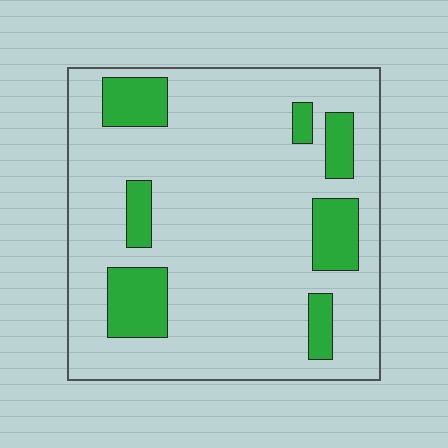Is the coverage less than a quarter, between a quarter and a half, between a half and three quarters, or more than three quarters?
Less than a quarter.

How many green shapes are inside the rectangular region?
7.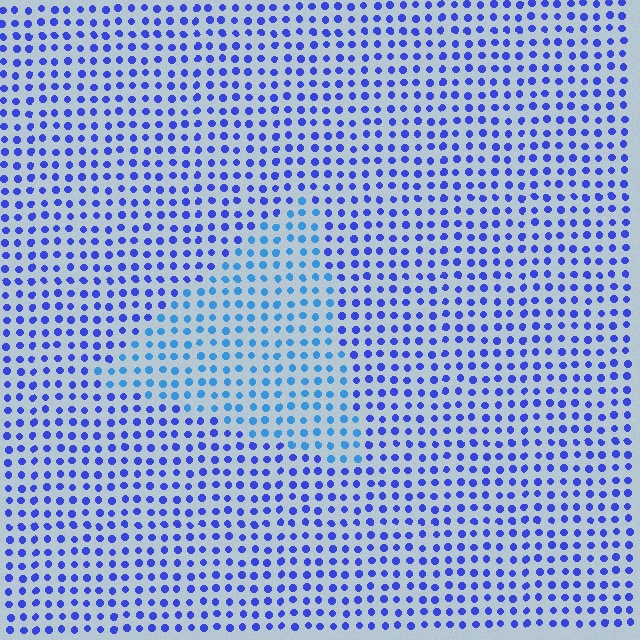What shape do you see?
I see a triangle.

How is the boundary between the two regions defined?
The boundary is defined purely by a slight shift in hue (about 30 degrees). Spacing, size, and orientation are identical on both sides.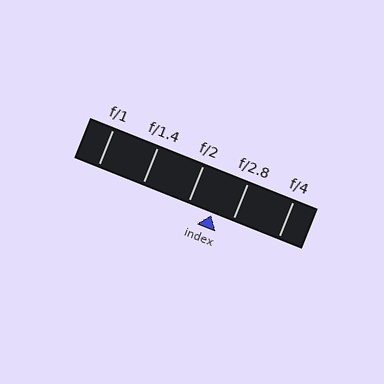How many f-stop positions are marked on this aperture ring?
There are 5 f-stop positions marked.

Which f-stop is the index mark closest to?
The index mark is closest to f/2.8.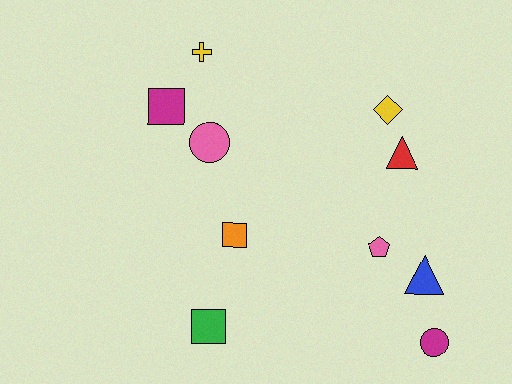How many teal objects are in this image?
There are no teal objects.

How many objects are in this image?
There are 10 objects.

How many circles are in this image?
There are 2 circles.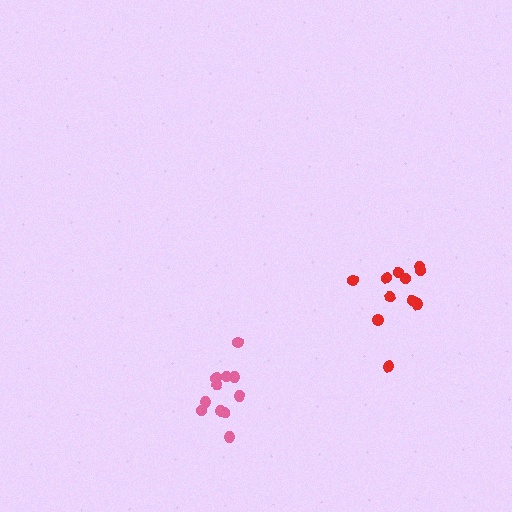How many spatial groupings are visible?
There are 2 spatial groupings.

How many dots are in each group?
Group 1: 12 dots, Group 2: 11 dots (23 total).